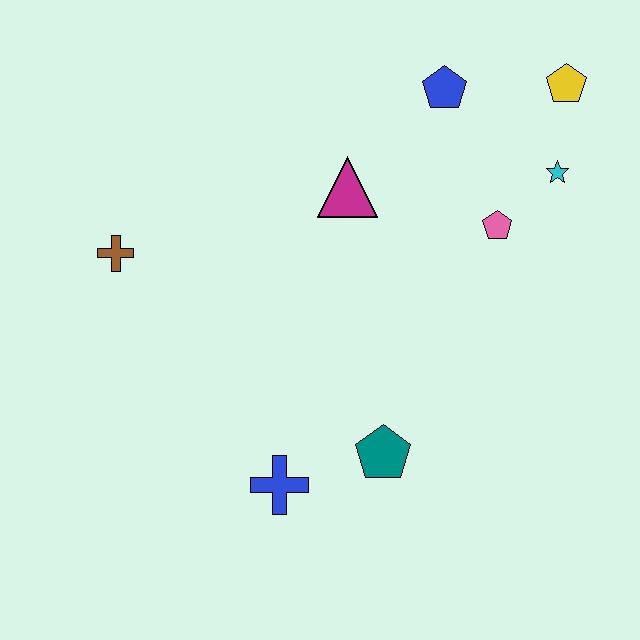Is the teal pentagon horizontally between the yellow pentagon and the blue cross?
Yes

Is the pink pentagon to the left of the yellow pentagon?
Yes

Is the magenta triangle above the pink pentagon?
Yes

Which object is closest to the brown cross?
The magenta triangle is closest to the brown cross.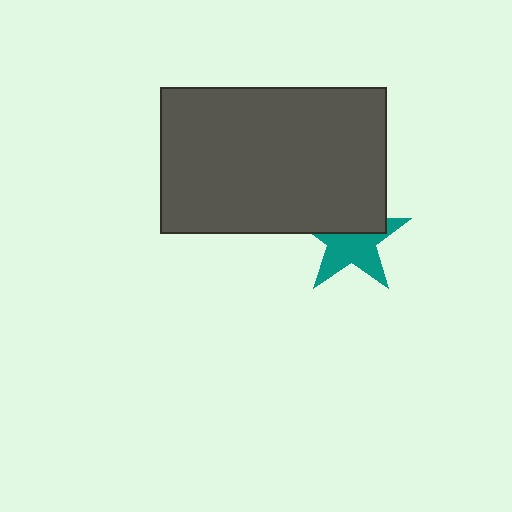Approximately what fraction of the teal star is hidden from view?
Roughly 43% of the teal star is hidden behind the dark gray rectangle.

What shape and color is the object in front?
The object in front is a dark gray rectangle.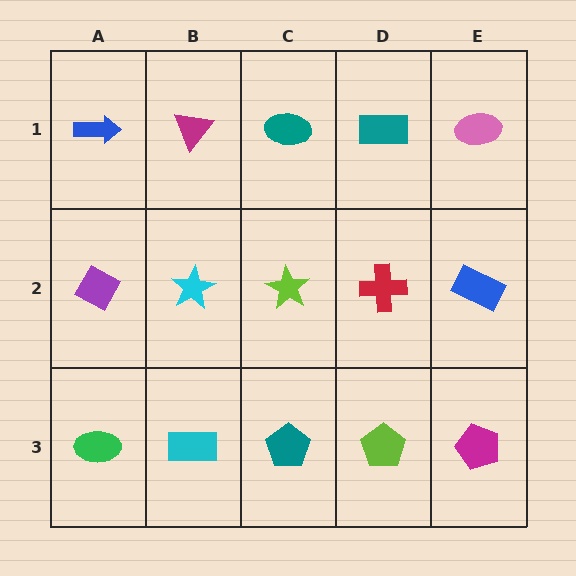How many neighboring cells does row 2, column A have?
3.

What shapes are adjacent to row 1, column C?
A lime star (row 2, column C), a magenta triangle (row 1, column B), a teal rectangle (row 1, column D).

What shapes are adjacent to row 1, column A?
A purple diamond (row 2, column A), a magenta triangle (row 1, column B).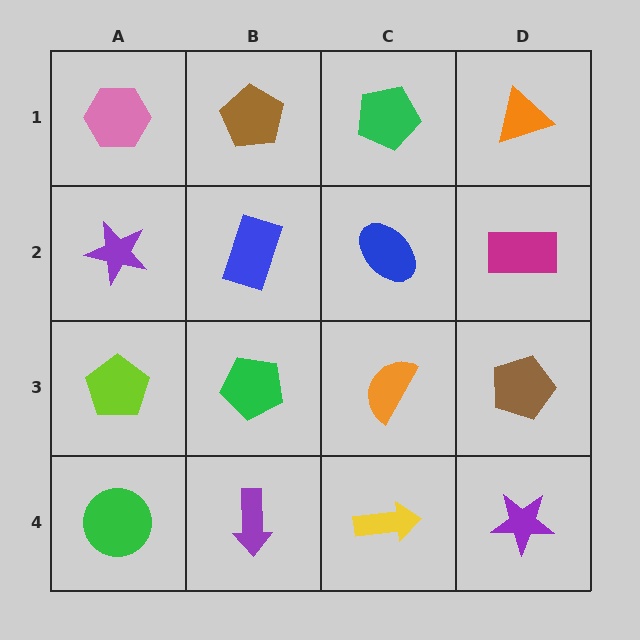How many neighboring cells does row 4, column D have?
2.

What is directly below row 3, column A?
A green circle.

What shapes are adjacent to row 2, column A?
A pink hexagon (row 1, column A), a lime pentagon (row 3, column A), a blue rectangle (row 2, column B).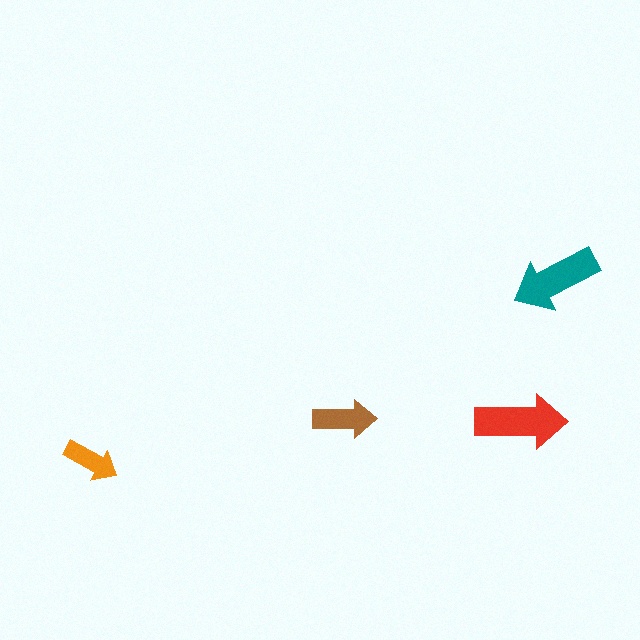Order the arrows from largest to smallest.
the red one, the teal one, the brown one, the orange one.